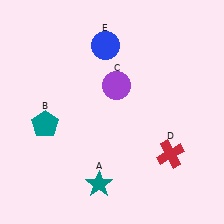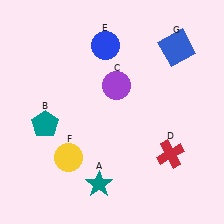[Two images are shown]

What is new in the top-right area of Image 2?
A blue square (G) was added in the top-right area of Image 2.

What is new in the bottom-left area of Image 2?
A yellow circle (F) was added in the bottom-left area of Image 2.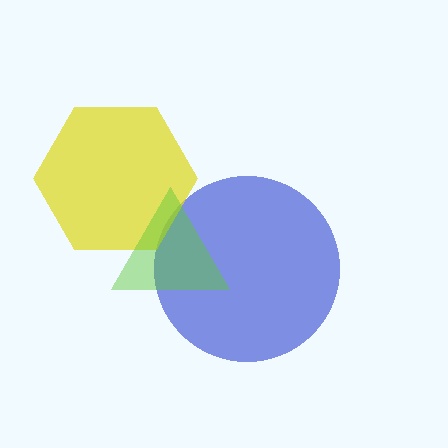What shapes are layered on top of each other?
The layered shapes are: a blue circle, a yellow hexagon, a lime triangle.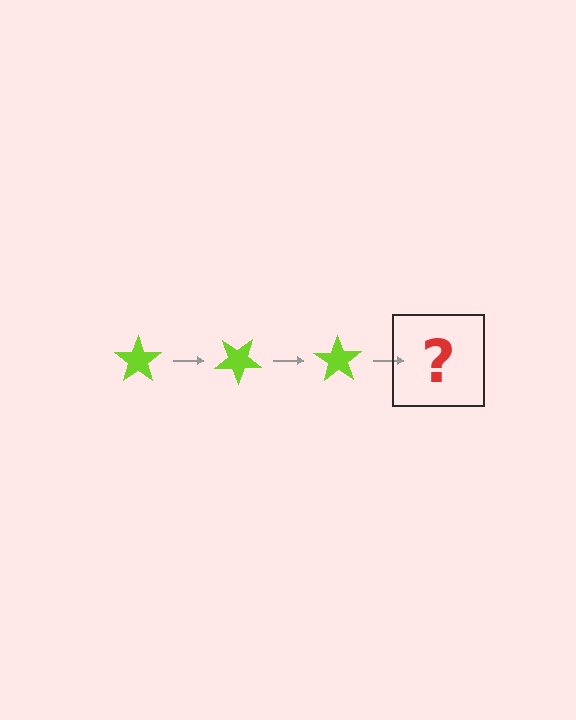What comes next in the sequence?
The next element should be a lime star rotated 105 degrees.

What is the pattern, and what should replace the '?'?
The pattern is that the star rotates 35 degrees each step. The '?' should be a lime star rotated 105 degrees.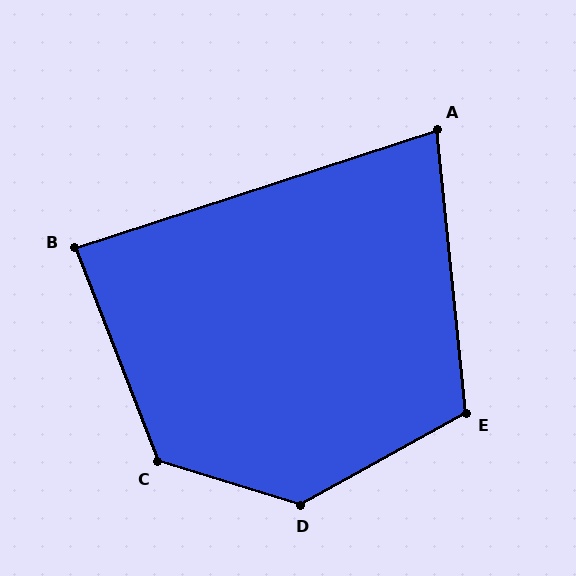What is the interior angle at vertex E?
Approximately 113 degrees (obtuse).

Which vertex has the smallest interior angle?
A, at approximately 78 degrees.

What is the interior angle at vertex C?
Approximately 128 degrees (obtuse).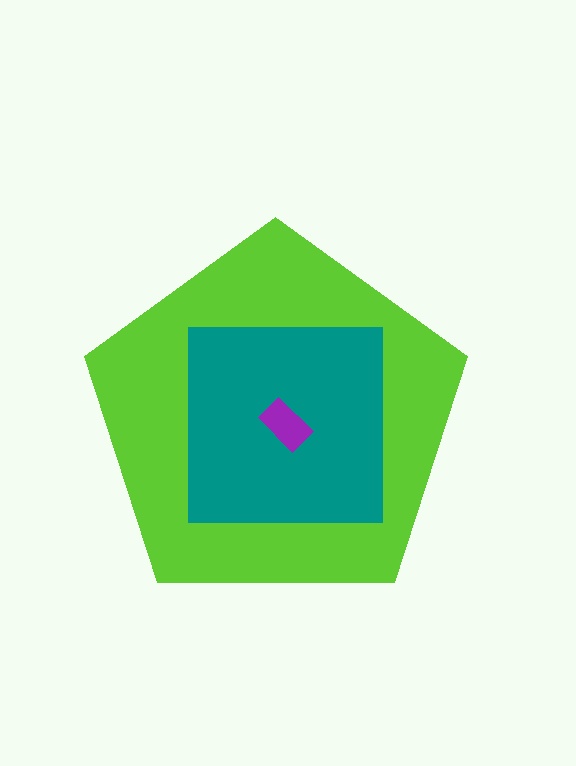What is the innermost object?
The purple rectangle.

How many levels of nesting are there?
3.